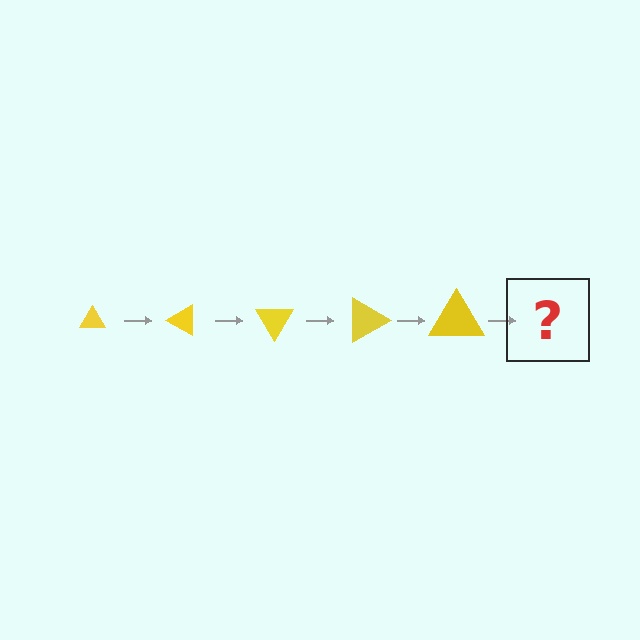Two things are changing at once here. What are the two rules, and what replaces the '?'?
The two rules are that the triangle grows larger each step and it rotates 30 degrees each step. The '?' should be a triangle, larger than the previous one and rotated 150 degrees from the start.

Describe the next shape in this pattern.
It should be a triangle, larger than the previous one and rotated 150 degrees from the start.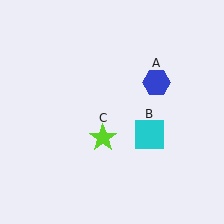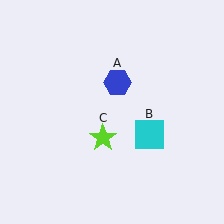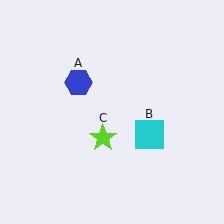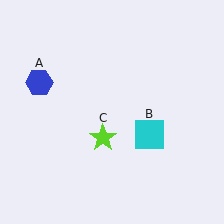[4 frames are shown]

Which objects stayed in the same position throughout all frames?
Cyan square (object B) and lime star (object C) remained stationary.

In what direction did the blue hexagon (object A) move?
The blue hexagon (object A) moved left.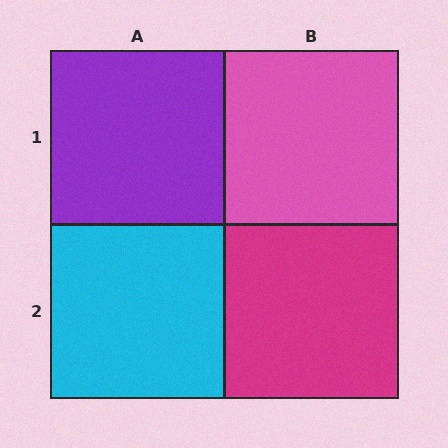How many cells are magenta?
1 cell is magenta.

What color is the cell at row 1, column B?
Pink.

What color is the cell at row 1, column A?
Purple.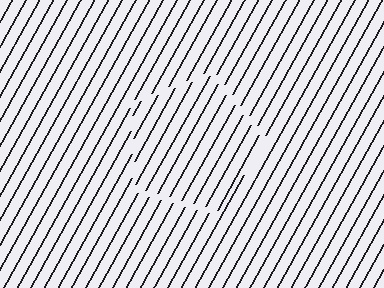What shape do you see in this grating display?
An illusory pentagon. The interior of the shape contains the same grating, shifted by half a period — the contour is defined by the phase discontinuity where line-ends from the inner and outer gratings abut.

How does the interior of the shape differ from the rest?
The interior of the shape contains the same grating, shifted by half a period — the contour is defined by the phase discontinuity where line-ends from the inner and outer gratings abut.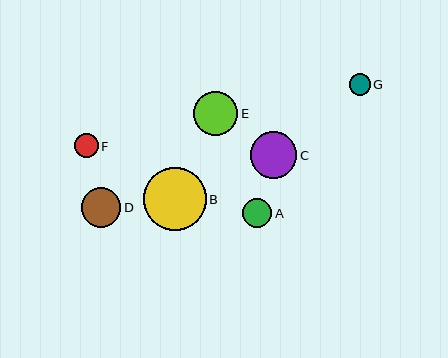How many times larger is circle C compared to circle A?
Circle C is approximately 1.6 times the size of circle A.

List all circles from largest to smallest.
From largest to smallest: B, C, E, D, A, F, G.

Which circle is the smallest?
Circle G is the smallest with a size of approximately 21 pixels.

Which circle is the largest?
Circle B is the largest with a size of approximately 63 pixels.